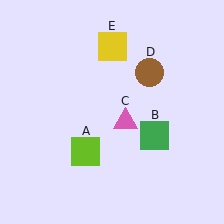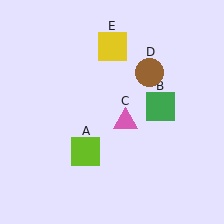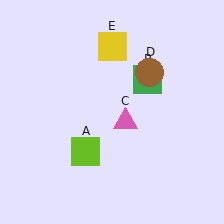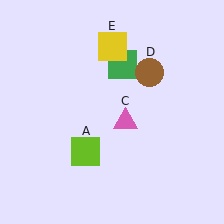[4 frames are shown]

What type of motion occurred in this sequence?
The green square (object B) rotated counterclockwise around the center of the scene.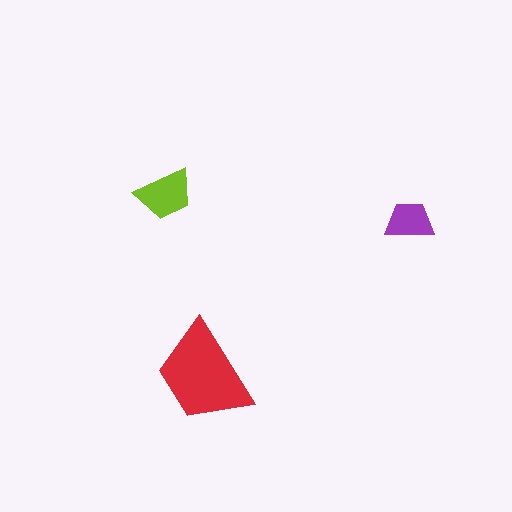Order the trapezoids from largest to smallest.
the red one, the lime one, the purple one.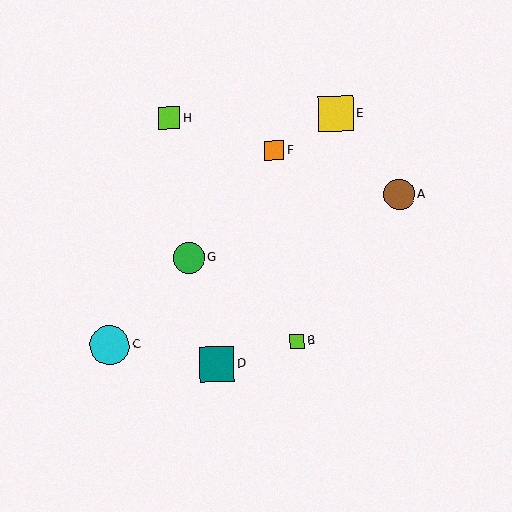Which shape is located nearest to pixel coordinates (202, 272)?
The green circle (labeled G) at (189, 258) is nearest to that location.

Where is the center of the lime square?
The center of the lime square is at (169, 118).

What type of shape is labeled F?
Shape F is an orange square.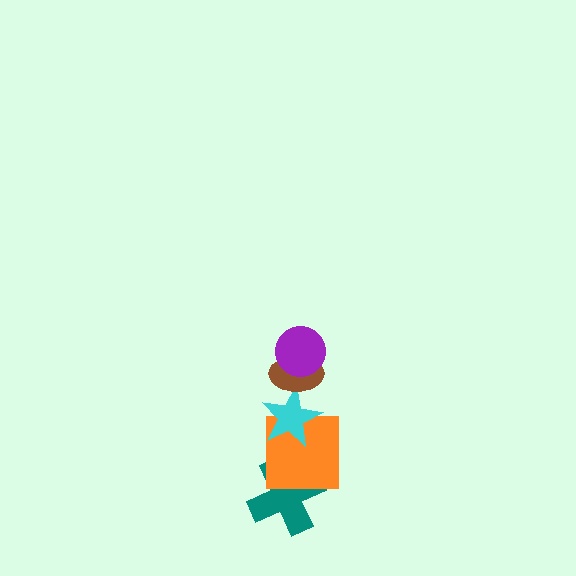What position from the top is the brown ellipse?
The brown ellipse is 2nd from the top.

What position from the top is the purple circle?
The purple circle is 1st from the top.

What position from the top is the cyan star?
The cyan star is 3rd from the top.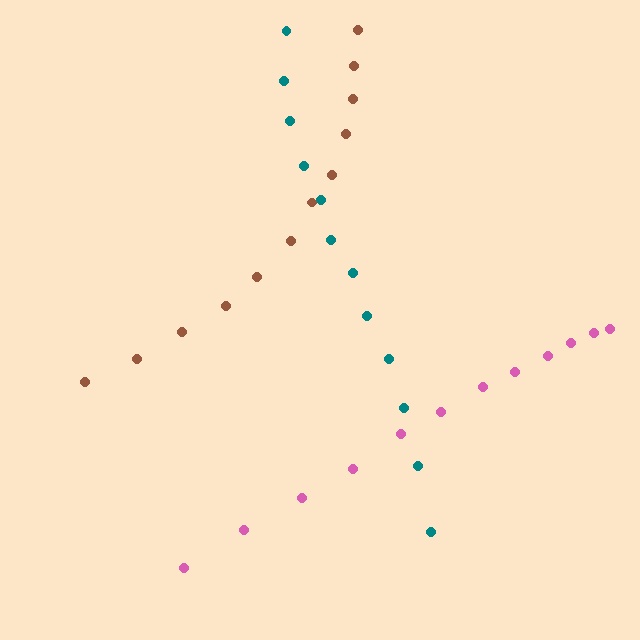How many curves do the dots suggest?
There are 3 distinct paths.